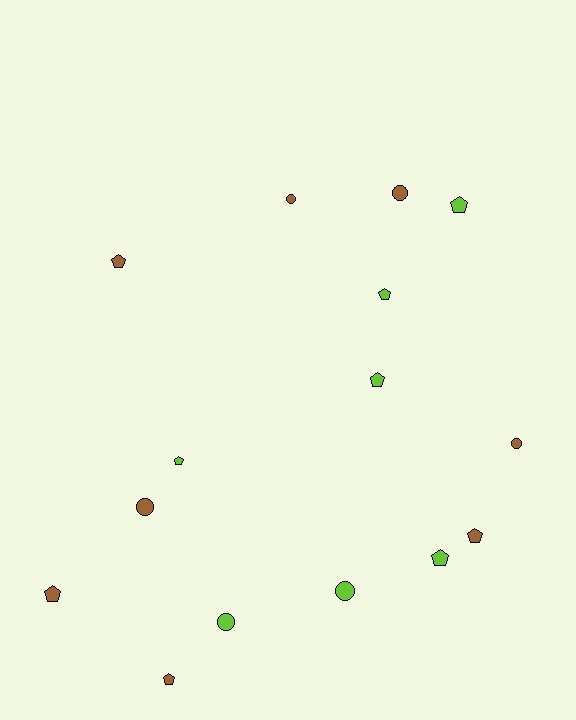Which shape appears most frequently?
Pentagon, with 9 objects.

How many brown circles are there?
There are 4 brown circles.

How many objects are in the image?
There are 15 objects.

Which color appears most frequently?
Brown, with 8 objects.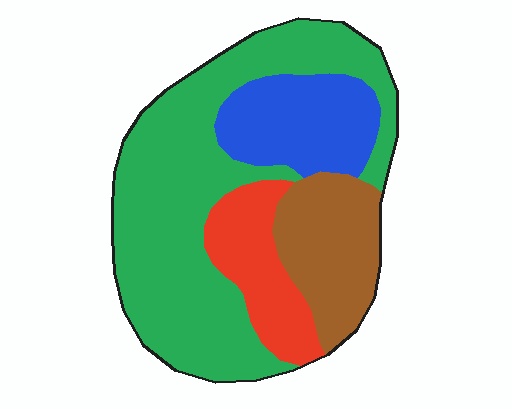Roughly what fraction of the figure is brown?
Brown takes up about one sixth (1/6) of the figure.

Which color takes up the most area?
Green, at roughly 50%.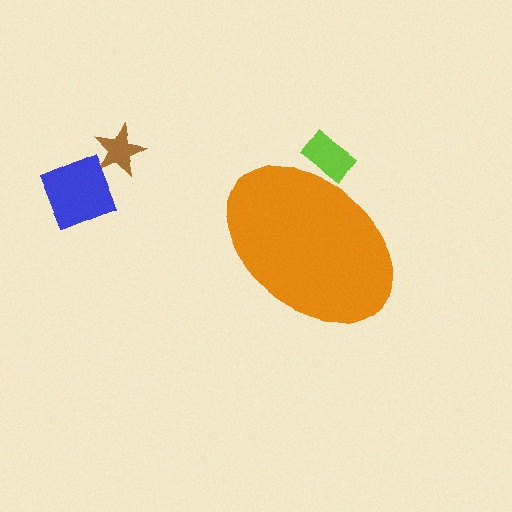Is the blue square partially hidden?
No, the blue square is fully visible.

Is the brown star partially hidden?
No, the brown star is fully visible.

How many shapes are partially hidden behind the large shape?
1 shape is partially hidden.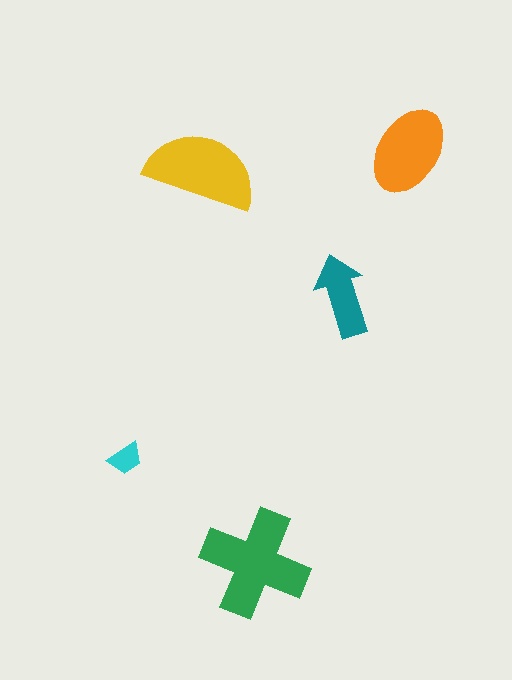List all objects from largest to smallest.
The green cross, the yellow semicircle, the orange ellipse, the teal arrow, the cyan trapezoid.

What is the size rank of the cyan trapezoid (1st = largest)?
5th.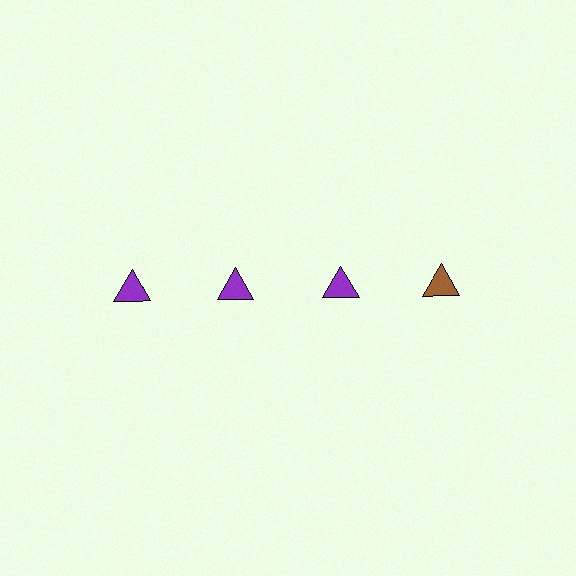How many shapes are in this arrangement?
There are 4 shapes arranged in a grid pattern.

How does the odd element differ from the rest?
It has a different color: brown instead of purple.